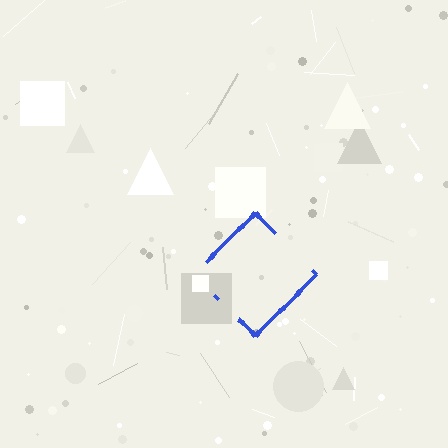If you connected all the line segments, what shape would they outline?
They would outline a diamond.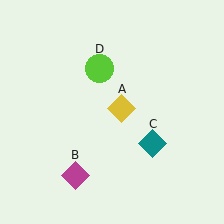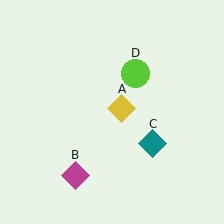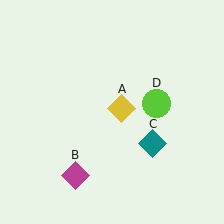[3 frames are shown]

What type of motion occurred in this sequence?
The lime circle (object D) rotated clockwise around the center of the scene.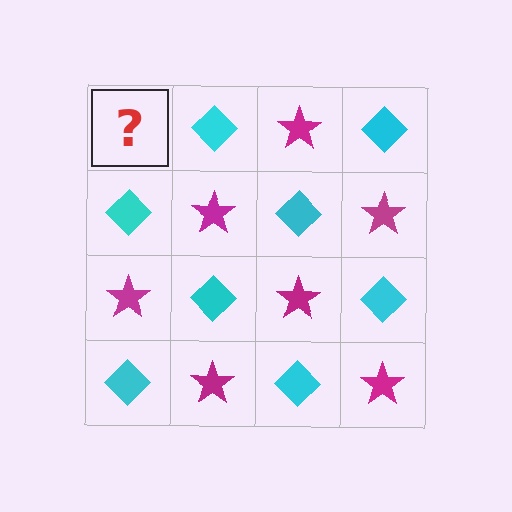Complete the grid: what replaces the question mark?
The question mark should be replaced with a magenta star.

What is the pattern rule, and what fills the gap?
The rule is that it alternates magenta star and cyan diamond in a checkerboard pattern. The gap should be filled with a magenta star.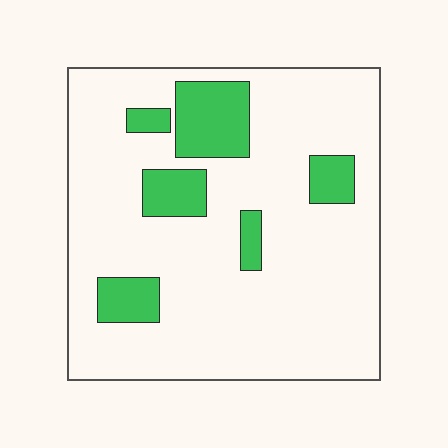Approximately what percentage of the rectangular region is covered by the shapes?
Approximately 15%.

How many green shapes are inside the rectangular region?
6.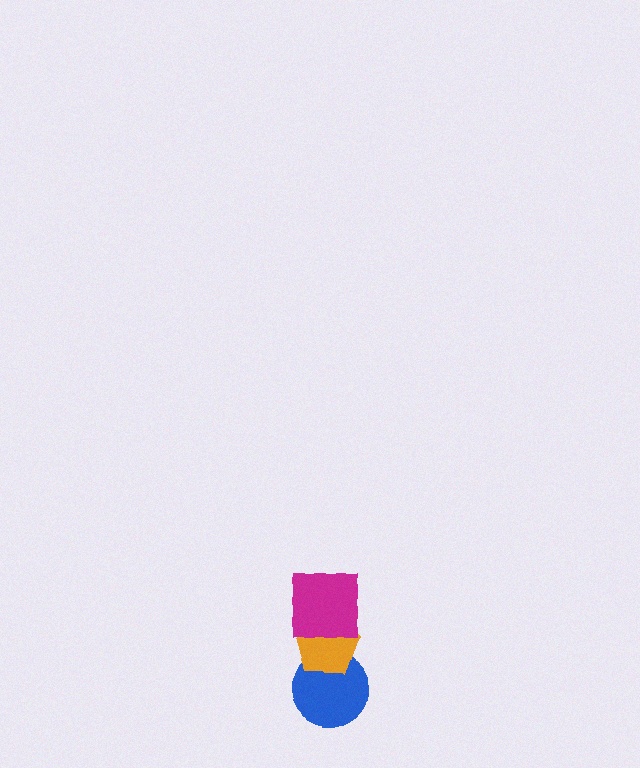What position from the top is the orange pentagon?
The orange pentagon is 2nd from the top.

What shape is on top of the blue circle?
The orange pentagon is on top of the blue circle.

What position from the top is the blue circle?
The blue circle is 3rd from the top.